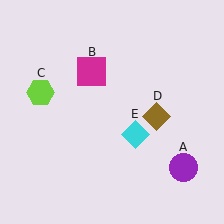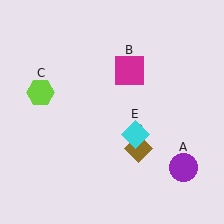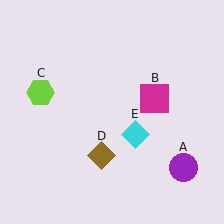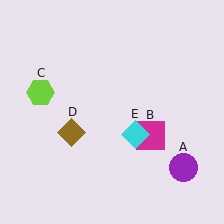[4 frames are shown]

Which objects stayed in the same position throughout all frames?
Purple circle (object A) and lime hexagon (object C) and cyan diamond (object E) remained stationary.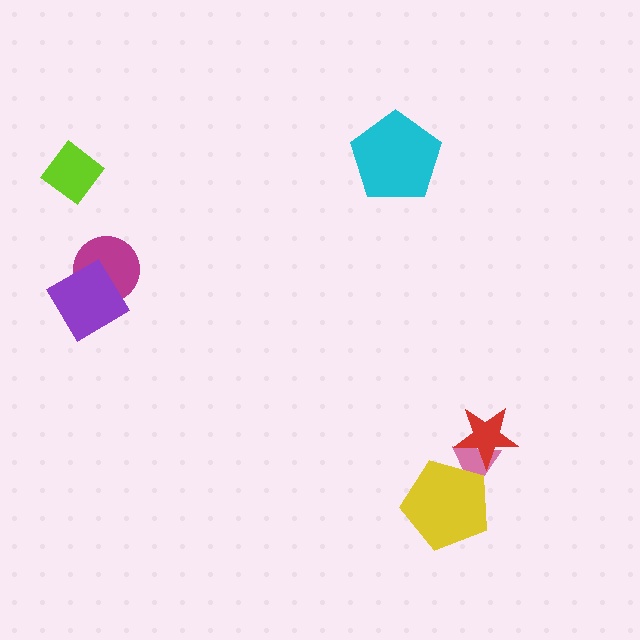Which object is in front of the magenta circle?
The purple diamond is in front of the magenta circle.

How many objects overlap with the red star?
1 object overlaps with the red star.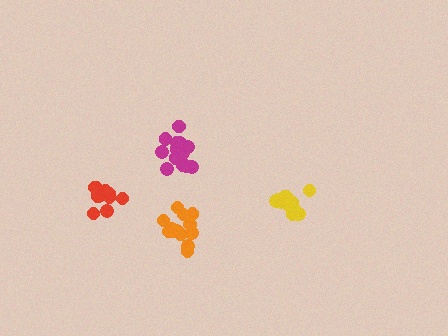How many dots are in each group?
Group 1: 15 dots, Group 2: 13 dots, Group 3: 13 dots, Group 4: 15 dots (56 total).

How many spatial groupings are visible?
There are 4 spatial groupings.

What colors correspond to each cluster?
The clusters are colored: magenta, red, orange, yellow.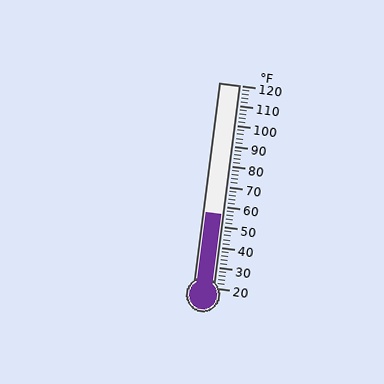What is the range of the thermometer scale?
The thermometer scale ranges from 20°F to 120°F.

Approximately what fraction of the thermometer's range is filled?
The thermometer is filled to approximately 35% of its range.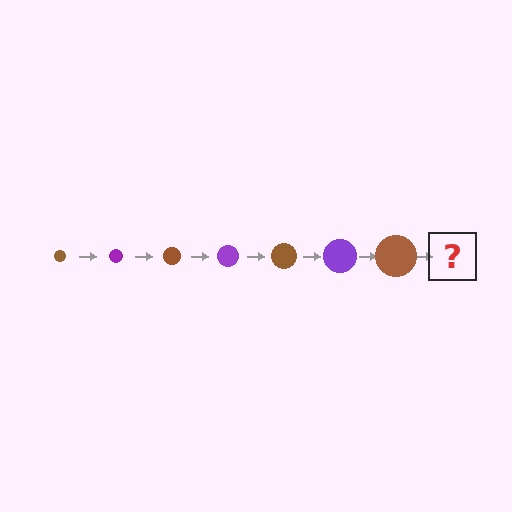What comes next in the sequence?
The next element should be a purple circle, larger than the previous one.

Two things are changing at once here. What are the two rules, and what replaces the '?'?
The two rules are that the circle grows larger each step and the color cycles through brown and purple. The '?' should be a purple circle, larger than the previous one.